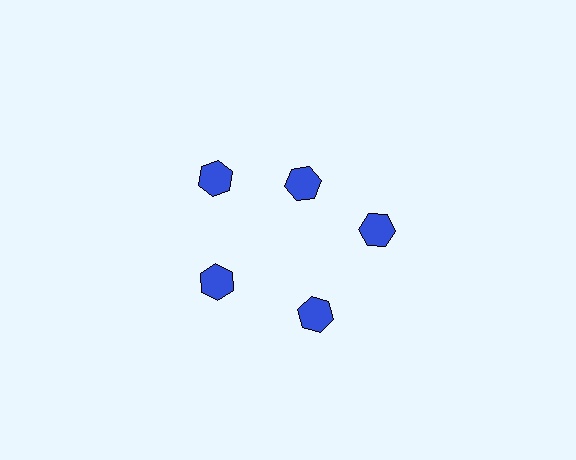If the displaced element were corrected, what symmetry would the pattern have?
It would have 5-fold rotational symmetry — the pattern would map onto itself every 72 degrees.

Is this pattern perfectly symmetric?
No. The 5 blue hexagons are arranged in a ring, but one element near the 1 o'clock position is pulled inward toward the center, breaking the 5-fold rotational symmetry.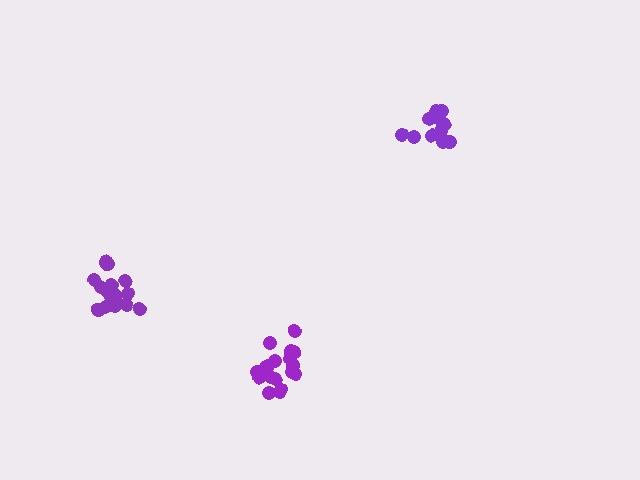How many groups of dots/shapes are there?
There are 3 groups.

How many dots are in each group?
Group 1: 12 dots, Group 2: 18 dots, Group 3: 18 dots (48 total).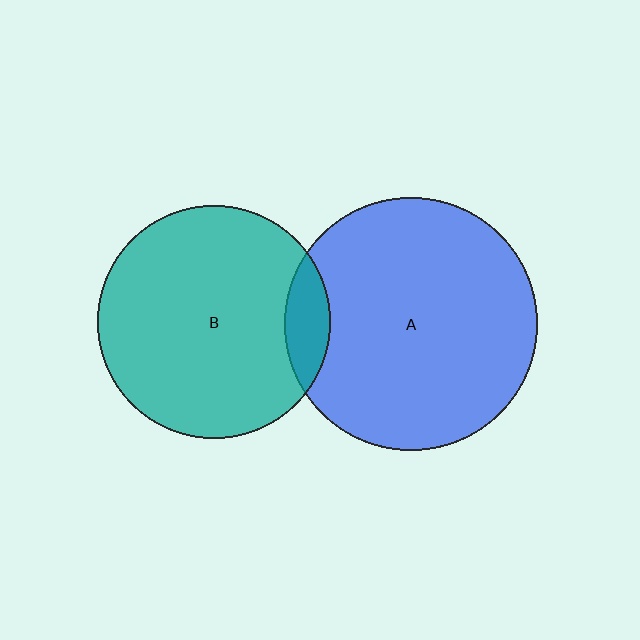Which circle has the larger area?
Circle A (blue).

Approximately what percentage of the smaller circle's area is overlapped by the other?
Approximately 10%.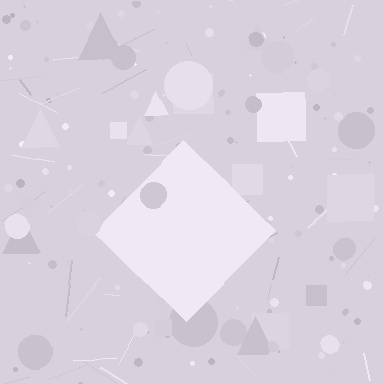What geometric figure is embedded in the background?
A diamond is embedded in the background.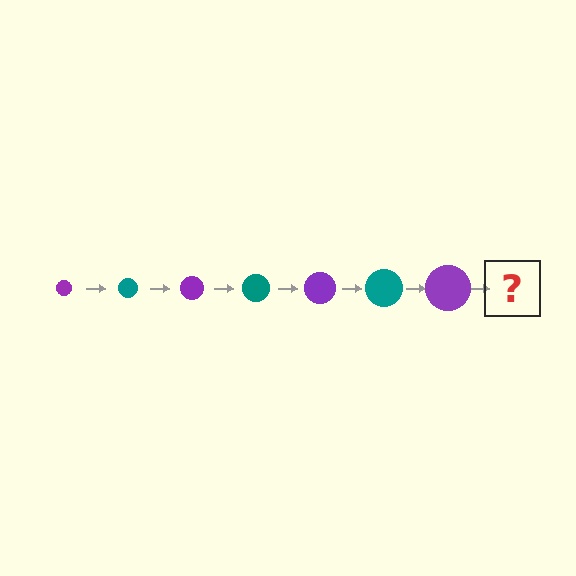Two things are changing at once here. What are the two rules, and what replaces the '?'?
The two rules are that the circle grows larger each step and the color cycles through purple and teal. The '?' should be a teal circle, larger than the previous one.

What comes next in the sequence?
The next element should be a teal circle, larger than the previous one.